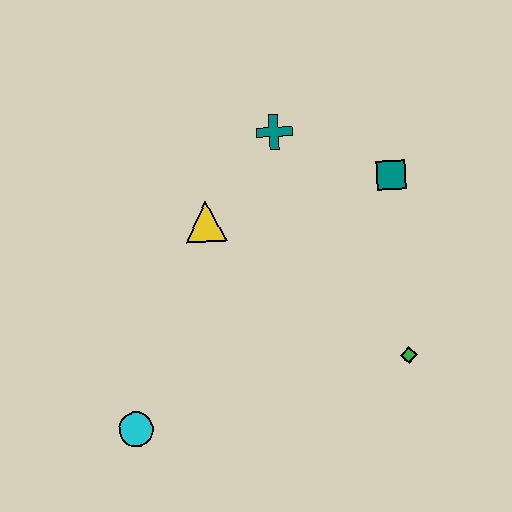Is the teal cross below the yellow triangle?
No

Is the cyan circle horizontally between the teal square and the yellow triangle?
No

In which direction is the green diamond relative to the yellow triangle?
The green diamond is to the right of the yellow triangle.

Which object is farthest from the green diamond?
The cyan circle is farthest from the green diamond.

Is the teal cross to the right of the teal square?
No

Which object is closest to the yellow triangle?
The teal cross is closest to the yellow triangle.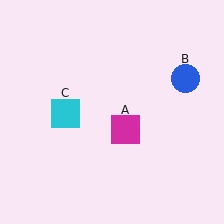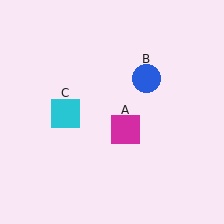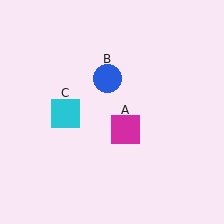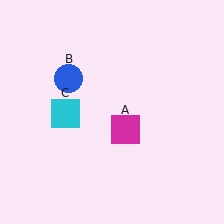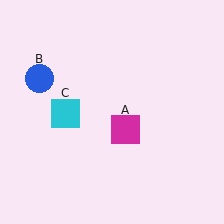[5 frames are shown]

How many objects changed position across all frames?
1 object changed position: blue circle (object B).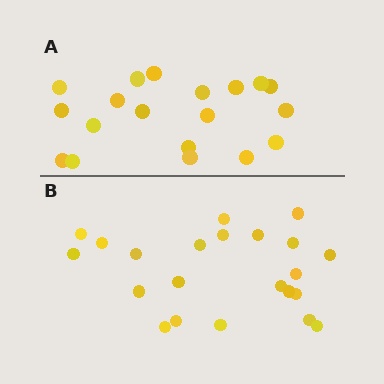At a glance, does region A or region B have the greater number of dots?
Region B (the bottom region) has more dots.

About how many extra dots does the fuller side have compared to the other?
Region B has just a few more — roughly 2 or 3 more dots than region A.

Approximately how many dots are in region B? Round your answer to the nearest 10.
About 20 dots. (The exact count is 22, which rounds to 20.)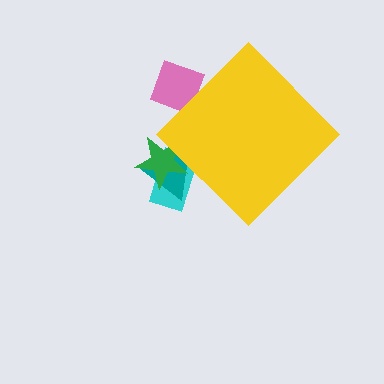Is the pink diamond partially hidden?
Yes, the pink diamond is partially hidden behind the yellow diamond.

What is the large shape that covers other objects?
A yellow diamond.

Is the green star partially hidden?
Yes, the green star is partially hidden behind the yellow diamond.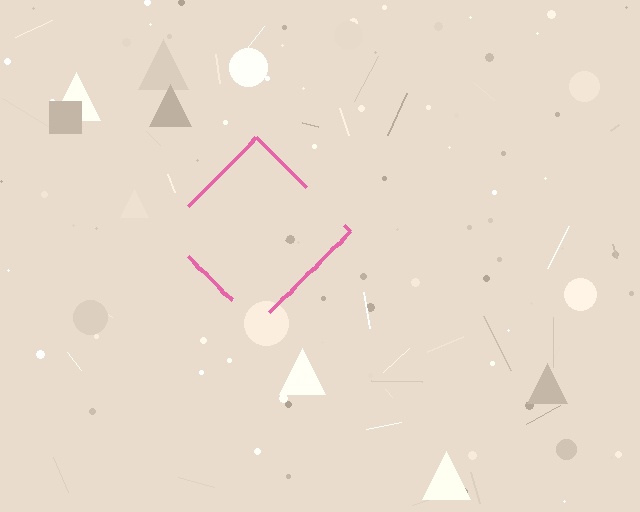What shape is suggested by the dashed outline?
The dashed outline suggests a diamond.